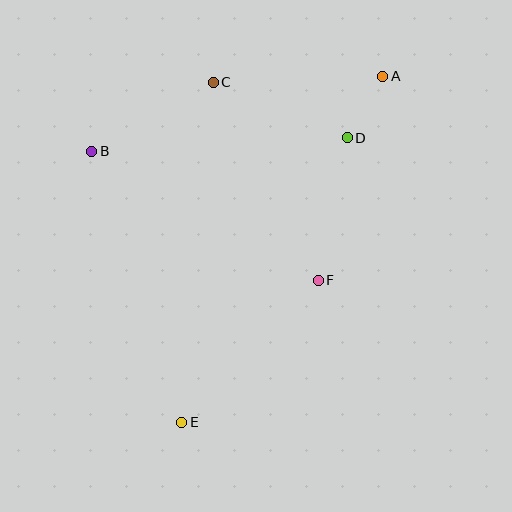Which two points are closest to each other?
Points A and D are closest to each other.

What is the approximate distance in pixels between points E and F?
The distance between E and F is approximately 197 pixels.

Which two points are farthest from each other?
Points A and E are farthest from each other.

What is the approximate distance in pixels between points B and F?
The distance between B and F is approximately 261 pixels.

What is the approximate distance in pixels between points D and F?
The distance between D and F is approximately 145 pixels.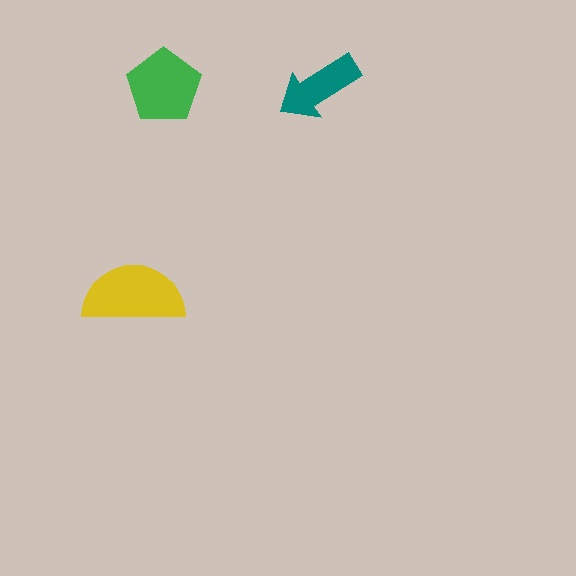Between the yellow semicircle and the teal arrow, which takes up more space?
The yellow semicircle.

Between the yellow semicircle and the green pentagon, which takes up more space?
The yellow semicircle.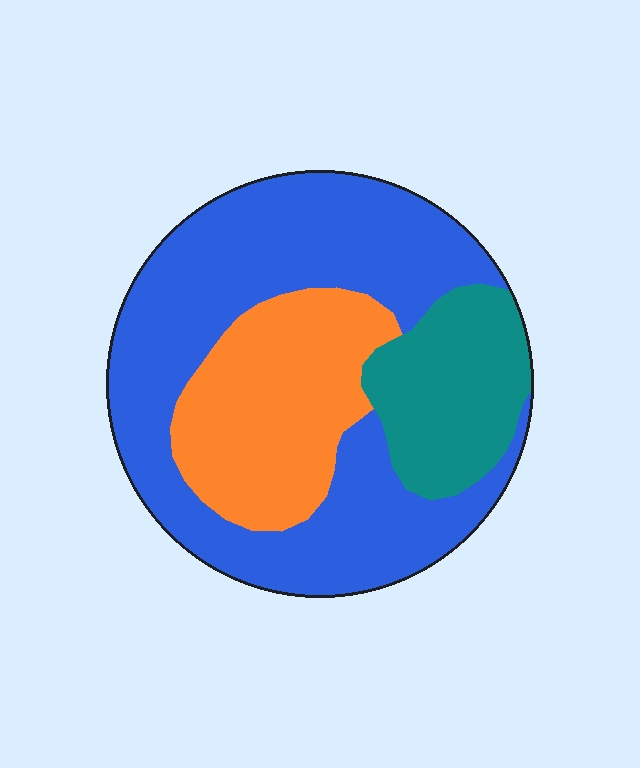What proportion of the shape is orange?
Orange takes up between a sixth and a third of the shape.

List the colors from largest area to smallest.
From largest to smallest: blue, orange, teal.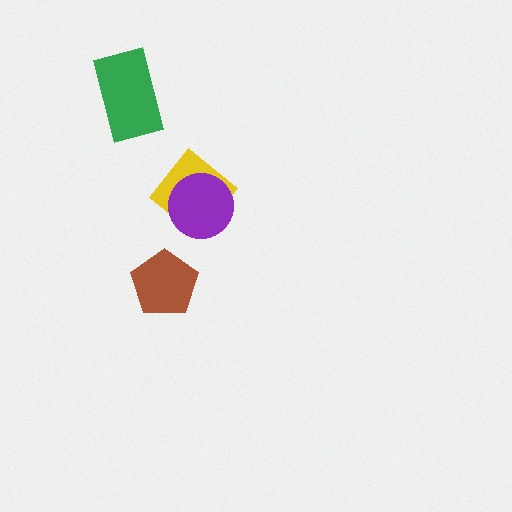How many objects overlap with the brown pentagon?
0 objects overlap with the brown pentagon.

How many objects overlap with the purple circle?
1 object overlaps with the purple circle.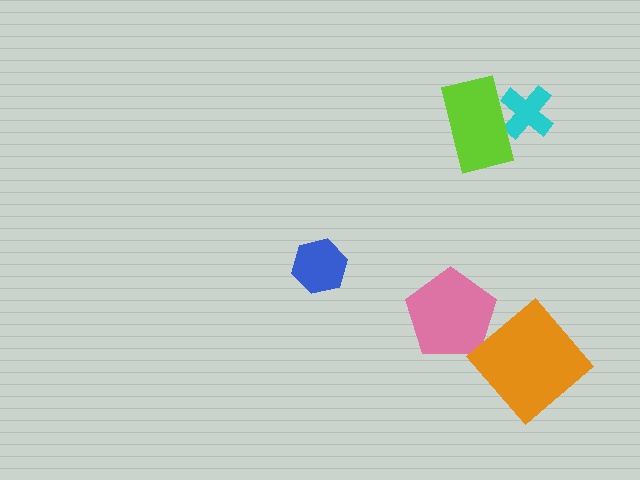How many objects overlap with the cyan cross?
1 object overlaps with the cyan cross.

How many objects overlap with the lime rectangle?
1 object overlaps with the lime rectangle.